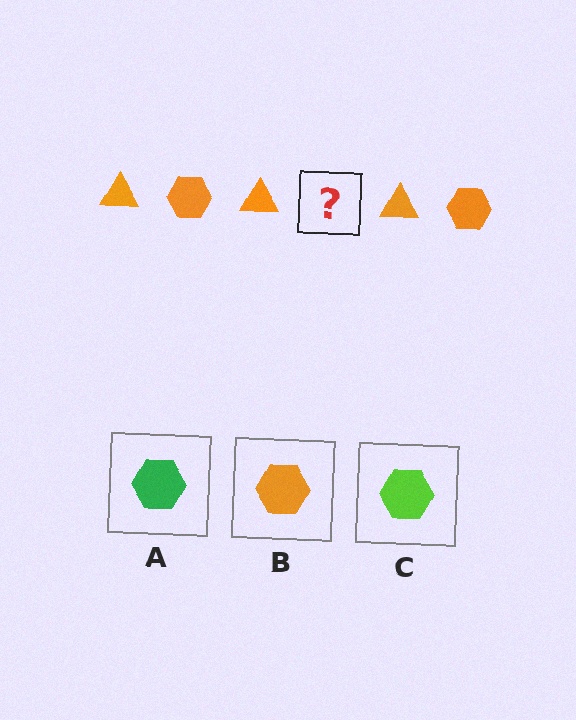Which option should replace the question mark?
Option B.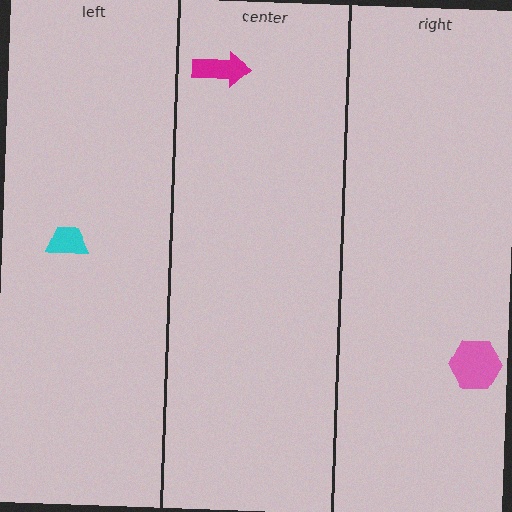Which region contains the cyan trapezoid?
The left region.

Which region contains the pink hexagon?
The right region.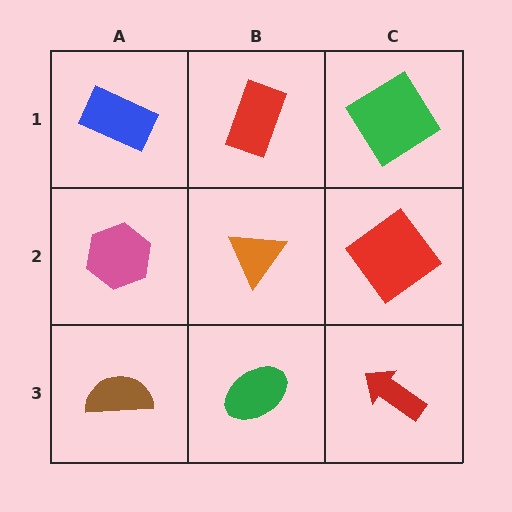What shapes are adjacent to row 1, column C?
A red diamond (row 2, column C), a red rectangle (row 1, column B).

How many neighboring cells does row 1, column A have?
2.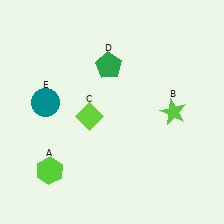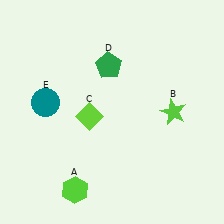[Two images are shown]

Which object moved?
The lime hexagon (A) moved right.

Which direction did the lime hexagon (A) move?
The lime hexagon (A) moved right.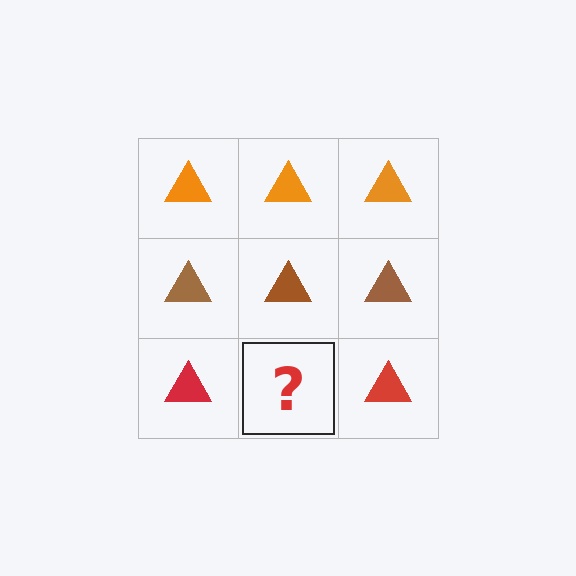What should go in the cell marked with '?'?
The missing cell should contain a red triangle.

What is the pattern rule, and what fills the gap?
The rule is that each row has a consistent color. The gap should be filled with a red triangle.